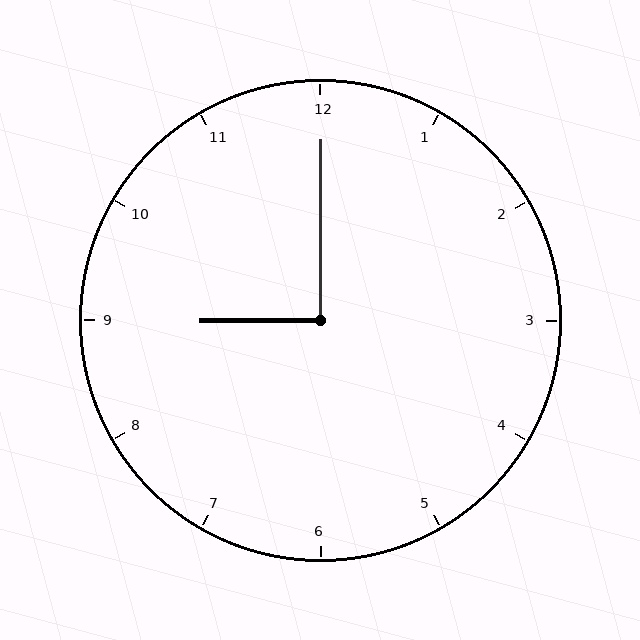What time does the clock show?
9:00.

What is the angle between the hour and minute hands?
Approximately 90 degrees.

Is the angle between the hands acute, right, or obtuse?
It is right.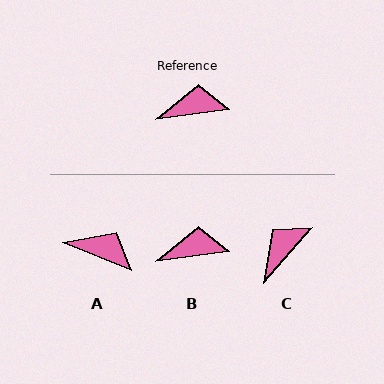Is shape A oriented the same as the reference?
No, it is off by about 29 degrees.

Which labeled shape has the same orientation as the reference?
B.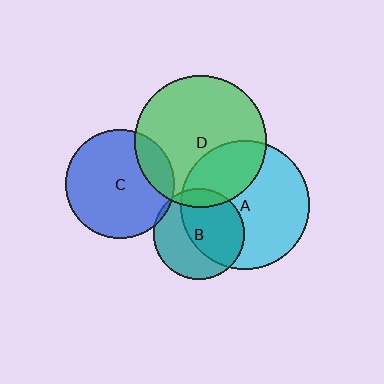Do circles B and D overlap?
Yes.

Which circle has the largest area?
Circle D (green).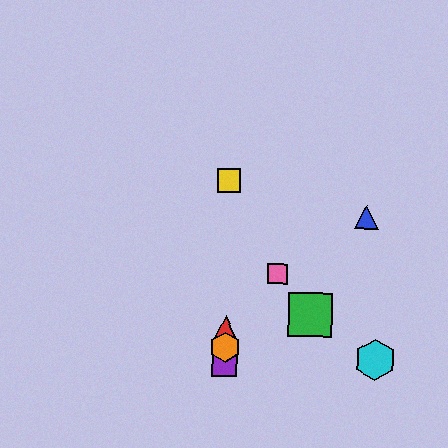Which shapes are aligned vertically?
The red triangle, the yellow square, the purple square, the orange hexagon are aligned vertically.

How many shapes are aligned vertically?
4 shapes (the red triangle, the yellow square, the purple square, the orange hexagon) are aligned vertically.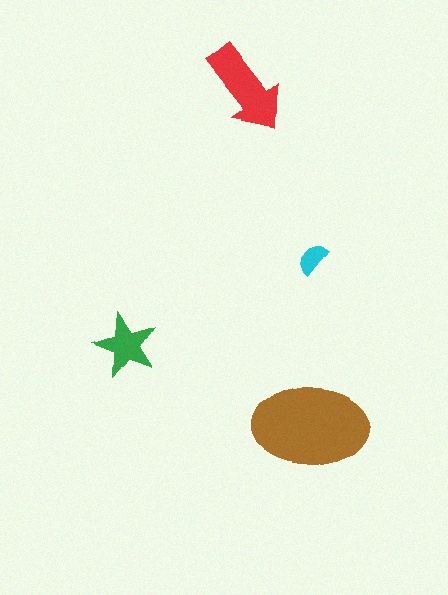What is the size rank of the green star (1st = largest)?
3rd.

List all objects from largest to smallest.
The brown ellipse, the red arrow, the green star, the cyan semicircle.